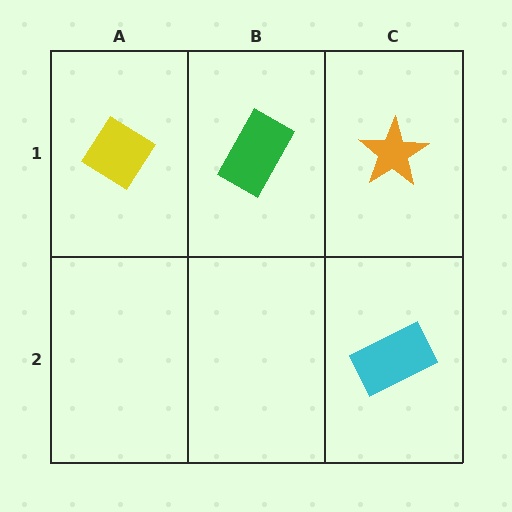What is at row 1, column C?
An orange star.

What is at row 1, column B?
A green rectangle.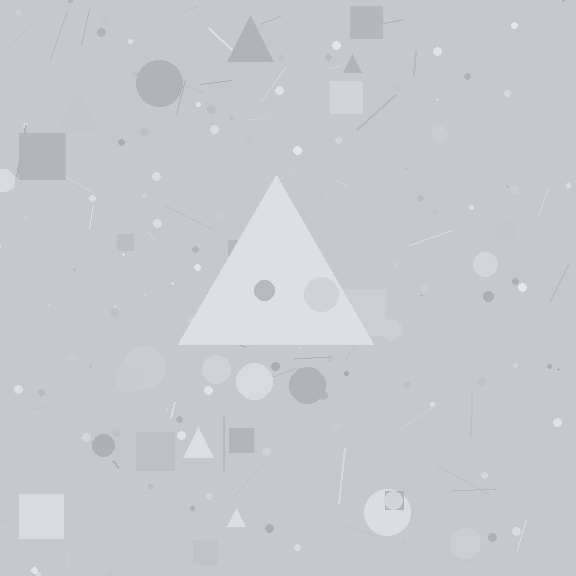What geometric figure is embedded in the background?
A triangle is embedded in the background.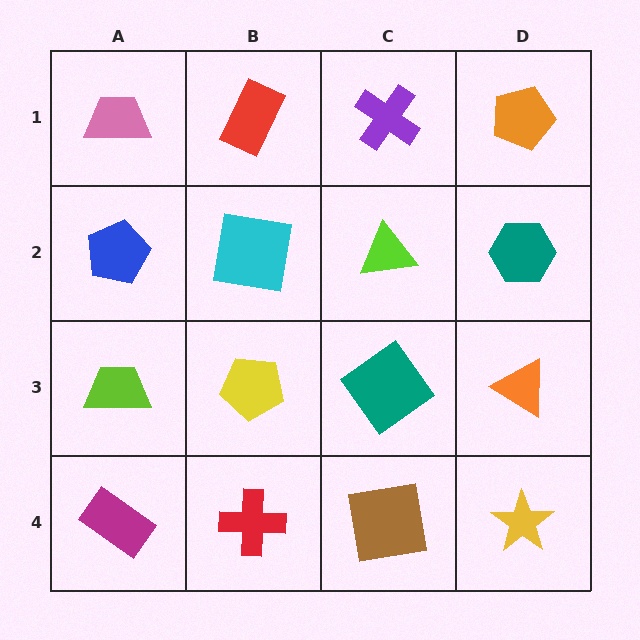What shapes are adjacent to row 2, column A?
A pink trapezoid (row 1, column A), a lime trapezoid (row 3, column A), a cyan square (row 2, column B).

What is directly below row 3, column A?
A magenta rectangle.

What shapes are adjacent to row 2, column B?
A red rectangle (row 1, column B), a yellow pentagon (row 3, column B), a blue pentagon (row 2, column A), a lime triangle (row 2, column C).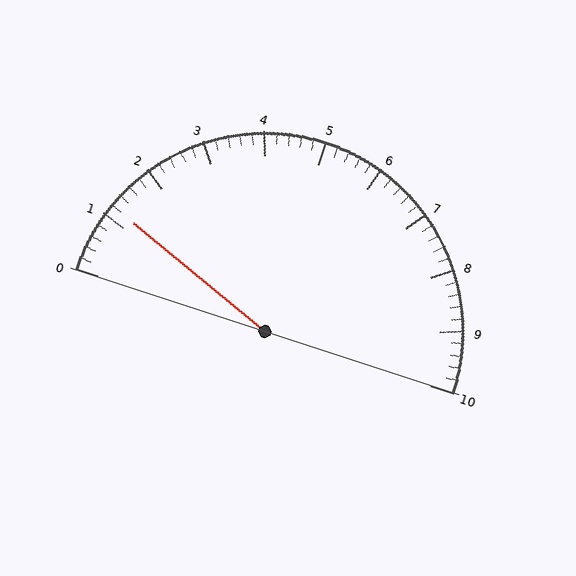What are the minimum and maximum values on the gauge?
The gauge ranges from 0 to 10.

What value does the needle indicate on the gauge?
The needle indicates approximately 1.2.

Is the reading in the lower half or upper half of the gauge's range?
The reading is in the lower half of the range (0 to 10).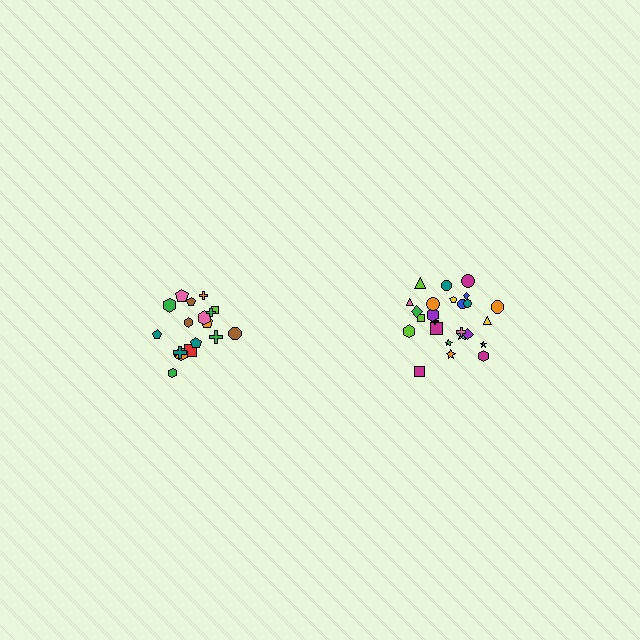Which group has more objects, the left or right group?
The right group.